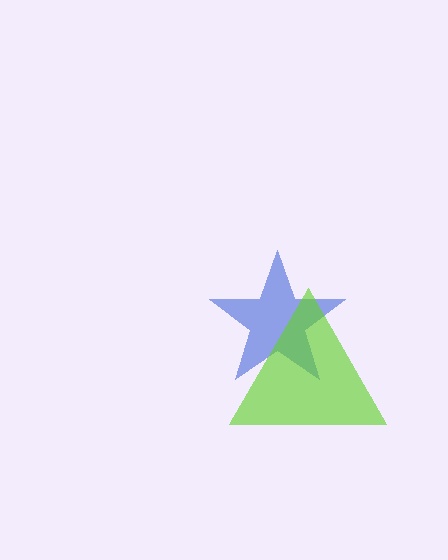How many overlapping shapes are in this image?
There are 2 overlapping shapes in the image.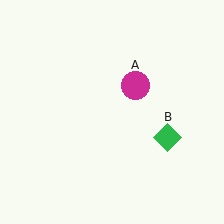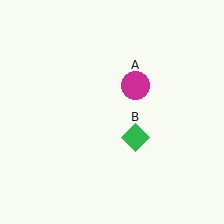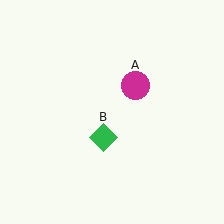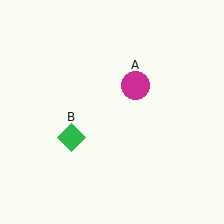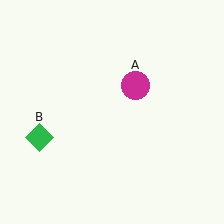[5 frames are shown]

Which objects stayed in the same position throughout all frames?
Magenta circle (object A) remained stationary.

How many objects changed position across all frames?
1 object changed position: green diamond (object B).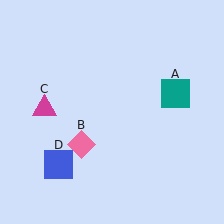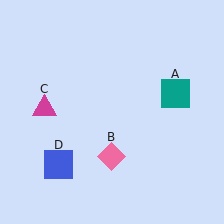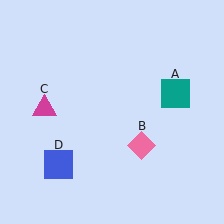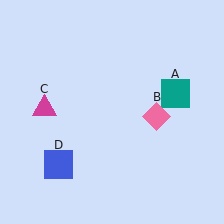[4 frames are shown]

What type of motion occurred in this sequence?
The pink diamond (object B) rotated counterclockwise around the center of the scene.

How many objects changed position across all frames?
1 object changed position: pink diamond (object B).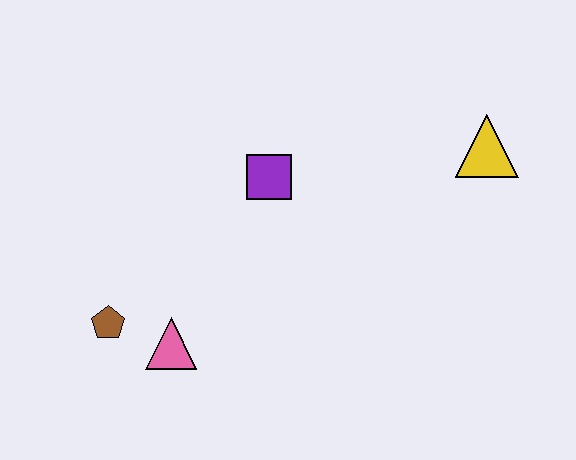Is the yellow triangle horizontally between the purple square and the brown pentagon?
No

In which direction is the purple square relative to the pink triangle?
The purple square is above the pink triangle.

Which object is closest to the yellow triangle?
The purple square is closest to the yellow triangle.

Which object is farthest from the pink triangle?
The yellow triangle is farthest from the pink triangle.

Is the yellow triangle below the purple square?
No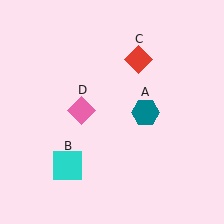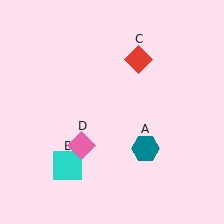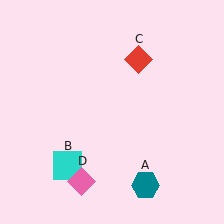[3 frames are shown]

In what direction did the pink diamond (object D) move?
The pink diamond (object D) moved down.